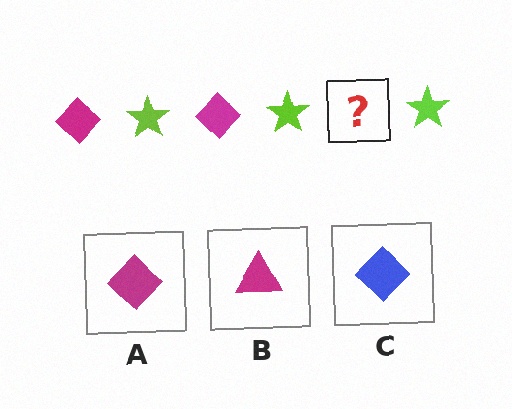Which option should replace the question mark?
Option A.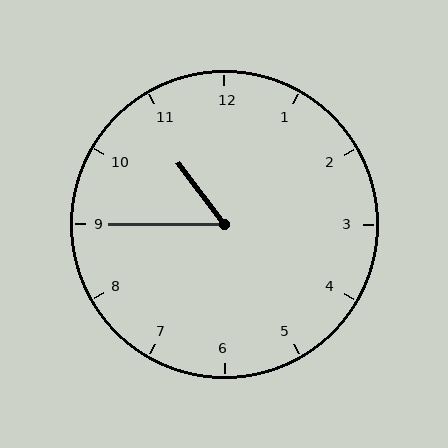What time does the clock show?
10:45.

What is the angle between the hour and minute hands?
Approximately 52 degrees.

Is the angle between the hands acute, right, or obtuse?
It is acute.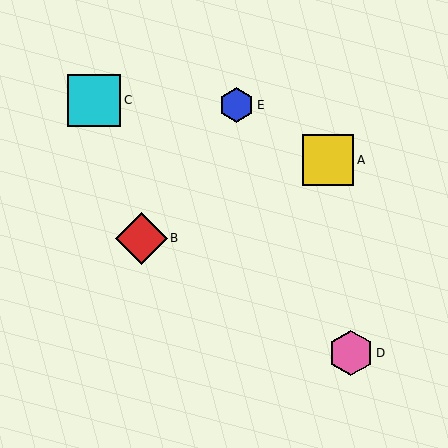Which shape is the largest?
The cyan square (labeled C) is the largest.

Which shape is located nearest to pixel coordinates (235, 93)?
The blue hexagon (labeled E) at (237, 105) is nearest to that location.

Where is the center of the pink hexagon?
The center of the pink hexagon is at (351, 353).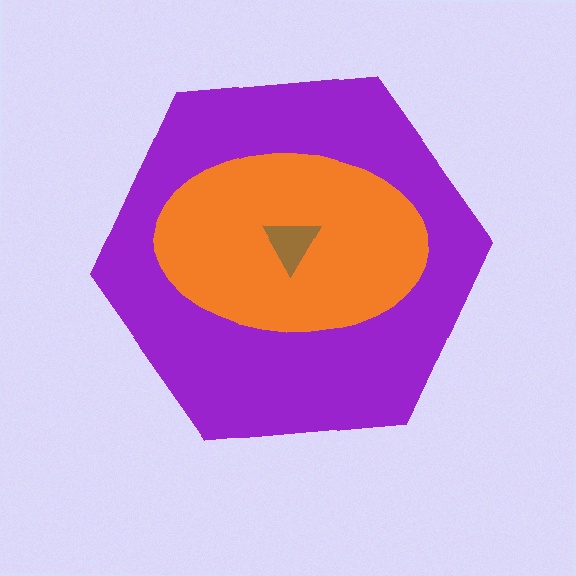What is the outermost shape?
The purple hexagon.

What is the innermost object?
The brown triangle.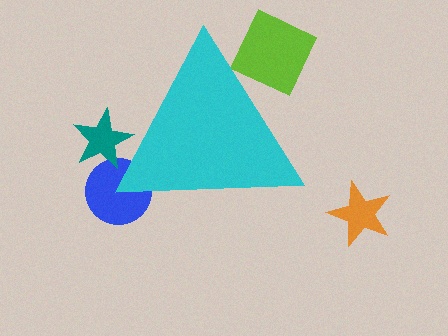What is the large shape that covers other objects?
A cyan triangle.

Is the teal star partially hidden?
Yes, the teal star is partially hidden behind the cyan triangle.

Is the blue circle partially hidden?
Yes, the blue circle is partially hidden behind the cyan triangle.